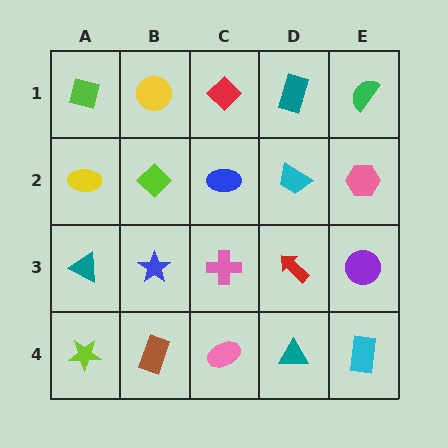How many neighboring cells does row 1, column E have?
2.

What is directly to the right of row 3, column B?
A pink cross.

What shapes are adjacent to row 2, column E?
A green semicircle (row 1, column E), a purple circle (row 3, column E), a cyan trapezoid (row 2, column D).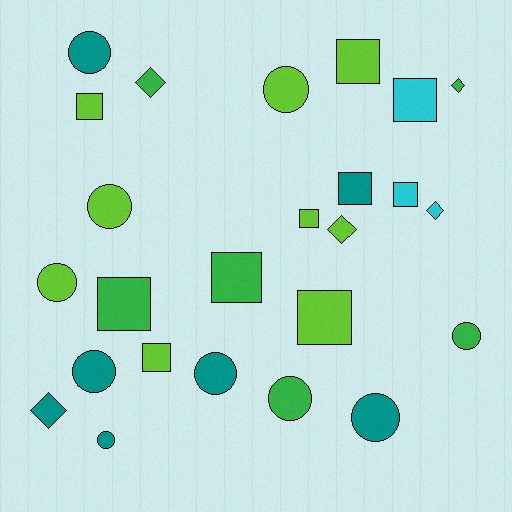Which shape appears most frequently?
Circle, with 10 objects.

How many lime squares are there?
There are 5 lime squares.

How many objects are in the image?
There are 25 objects.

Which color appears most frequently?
Lime, with 9 objects.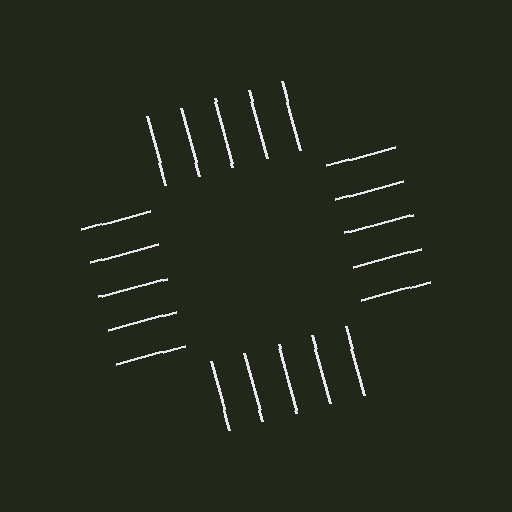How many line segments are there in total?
20 — 5 along each of the 4 edges.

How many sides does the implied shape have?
4 sides — the line-ends trace a square.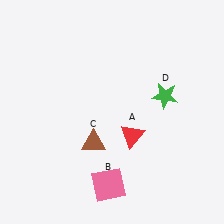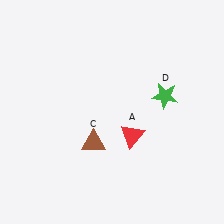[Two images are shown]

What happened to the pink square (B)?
The pink square (B) was removed in Image 2. It was in the bottom-left area of Image 1.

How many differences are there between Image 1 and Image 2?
There is 1 difference between the two images.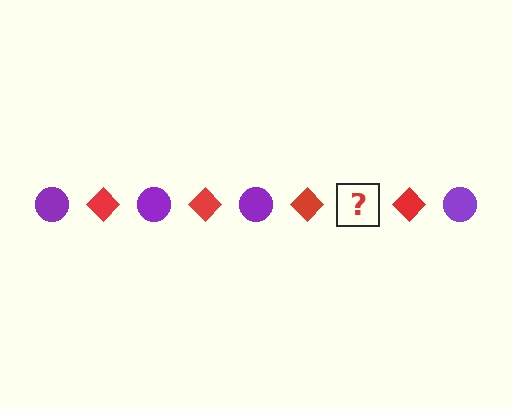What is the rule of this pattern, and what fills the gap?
The rule is that the pattern alternates between purple circle and red diamond. The gap should be filled with a purple circle.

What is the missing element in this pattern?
The missing element is a purple circle.